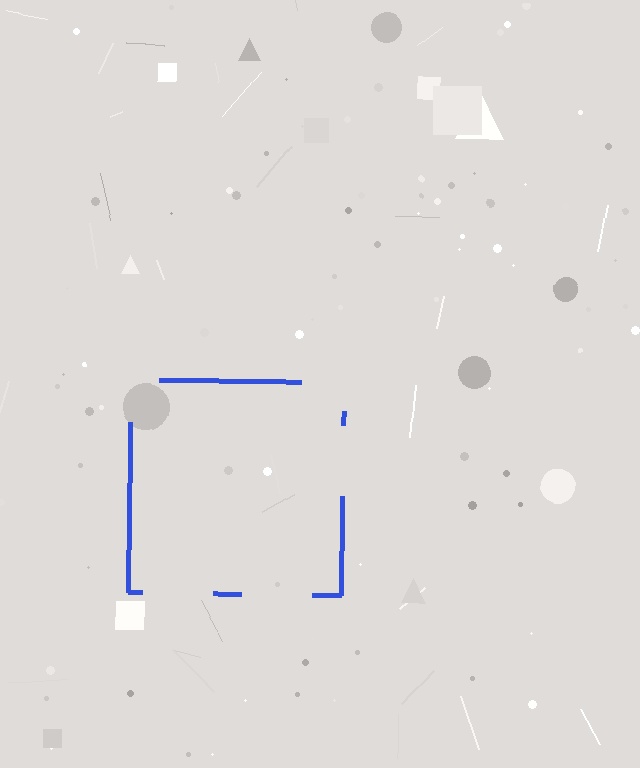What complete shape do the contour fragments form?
The contour fragments form a square.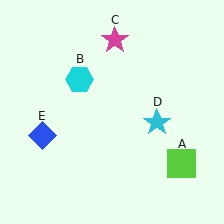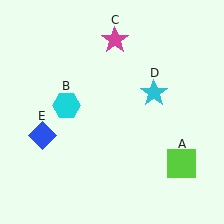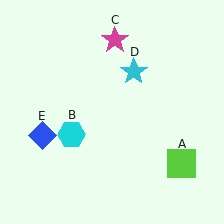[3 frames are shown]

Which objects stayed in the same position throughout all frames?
Lime square (object A) and magenta star (object C) and blue diamond (object E) remained stationary.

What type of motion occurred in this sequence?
The cyan hexagon (object B), cyan star (object D) rotated counterclockwise around the center of the scene.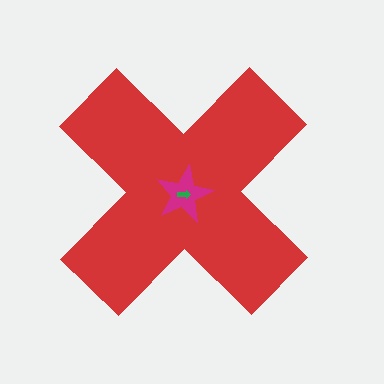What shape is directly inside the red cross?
The magenta star.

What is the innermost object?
The green arrow.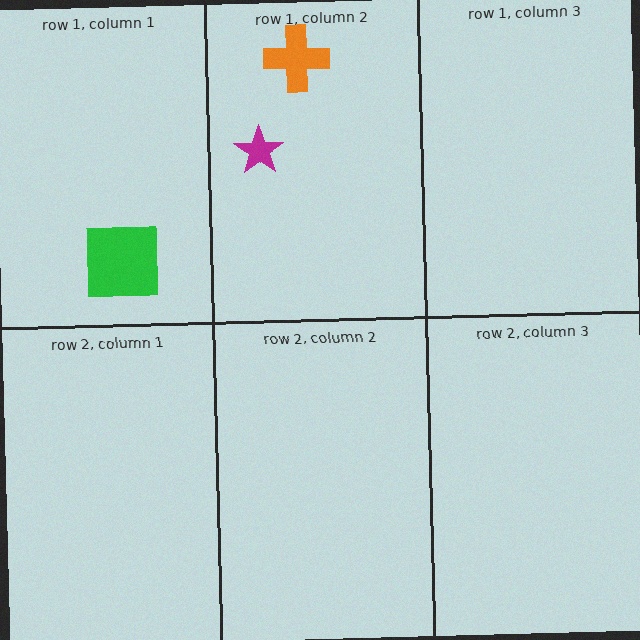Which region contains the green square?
The row 1, column 1 region.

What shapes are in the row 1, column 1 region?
The green square.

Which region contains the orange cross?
The row 1, column 2 region.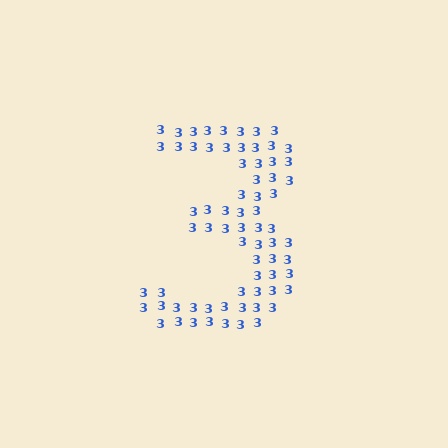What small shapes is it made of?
It is made of small digit 3's.